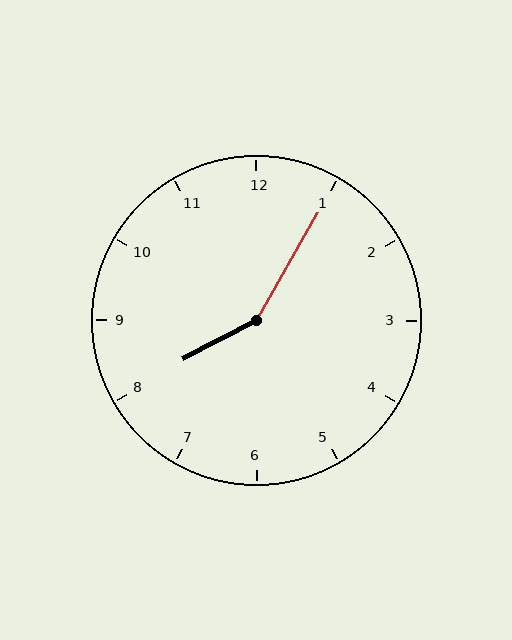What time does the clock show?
8:05.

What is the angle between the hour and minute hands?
Approximately 148 degrees.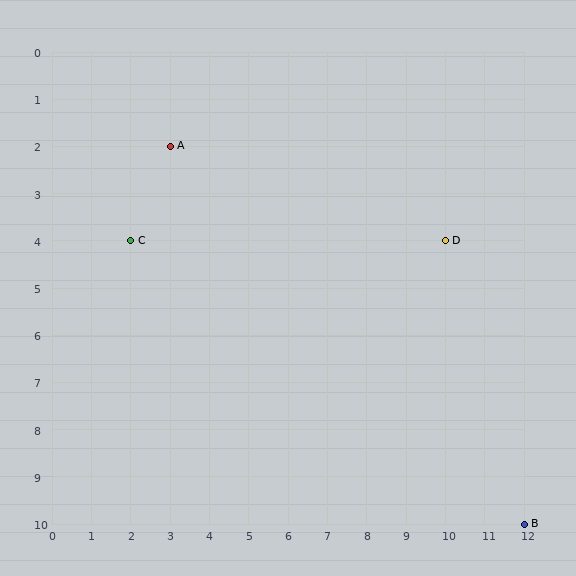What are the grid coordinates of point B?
Point B is at grid coordinates (12, 10).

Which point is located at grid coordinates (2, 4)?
Point C is at (2, 4).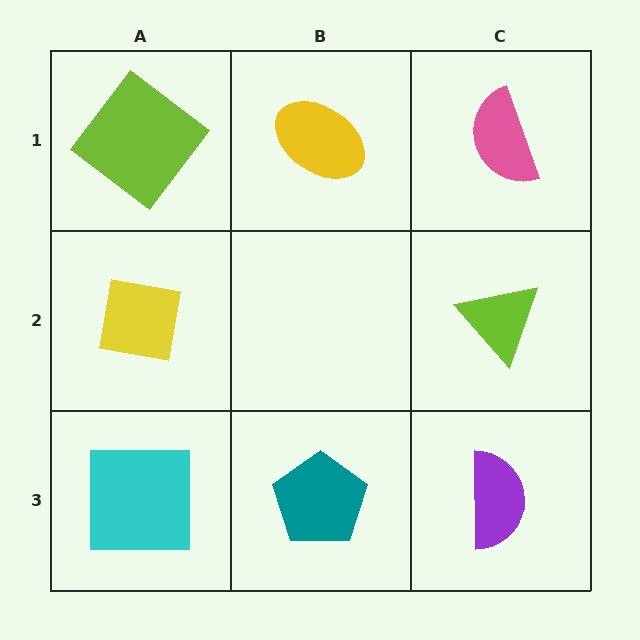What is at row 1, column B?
A yellow ellipse.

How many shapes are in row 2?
2 shapes.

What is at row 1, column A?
A lime diamond.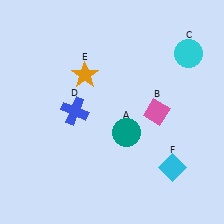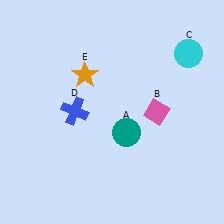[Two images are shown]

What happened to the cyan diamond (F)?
The cyan diamond (F) was removed in Image 2. It was in the bottom-right area of Image 1.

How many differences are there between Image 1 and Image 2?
There is 1 difference between the two images.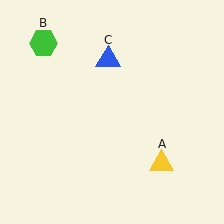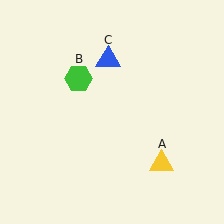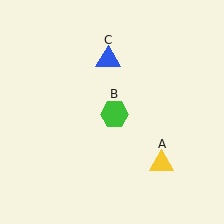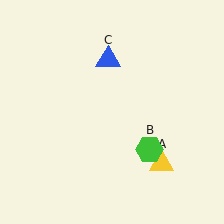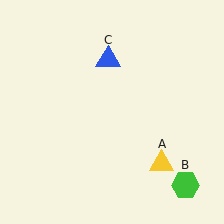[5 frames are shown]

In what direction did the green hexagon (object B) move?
The green hexagon (object B) moved down and to the right.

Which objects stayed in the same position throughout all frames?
Yellow triangle (object A) and blue triangle (object C) remained stationary.